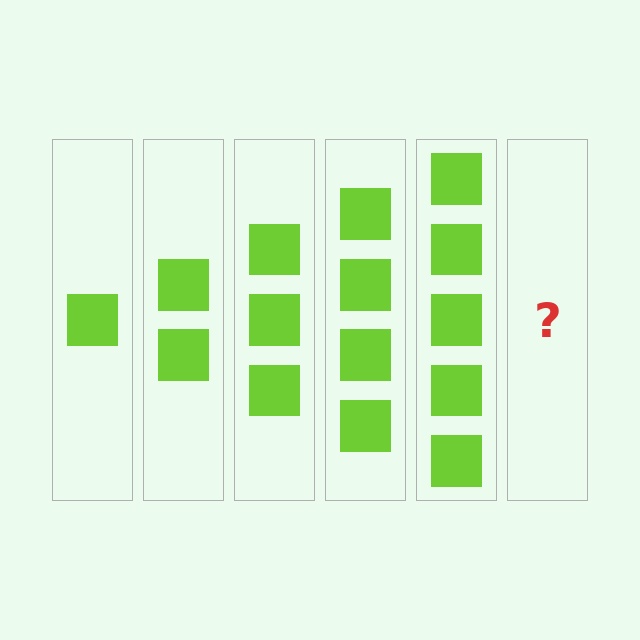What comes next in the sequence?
The next element should be 6 squares.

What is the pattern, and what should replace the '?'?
The pattern is that each step adds one more square. The '?' should be 6 squares.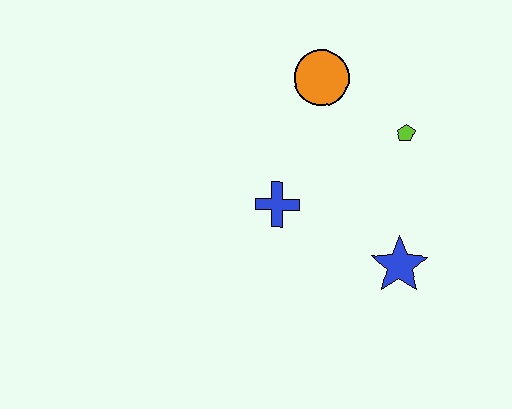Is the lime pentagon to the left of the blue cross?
No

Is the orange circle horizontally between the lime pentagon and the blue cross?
Yes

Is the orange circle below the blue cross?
No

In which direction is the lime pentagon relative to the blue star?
The lime pentagon is above the blue star.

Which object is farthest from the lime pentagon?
The blue cross is farthest from the lime pentagon.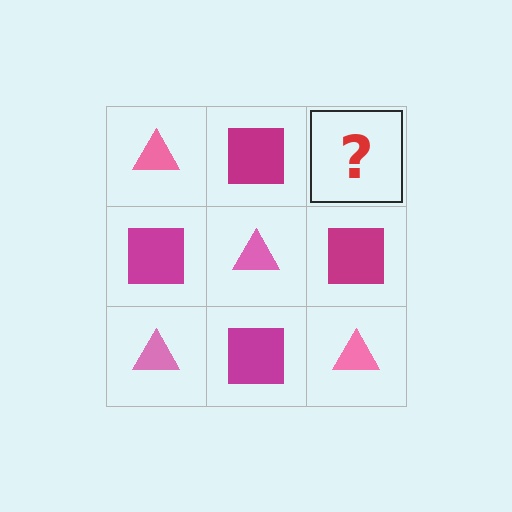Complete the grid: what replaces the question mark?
The question mark should be replaced with a pink triangle.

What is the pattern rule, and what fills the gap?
The rule is that it alternates pink triangle and magenta square in a checkerboard pattern. The gap should be filled with a pink triangle.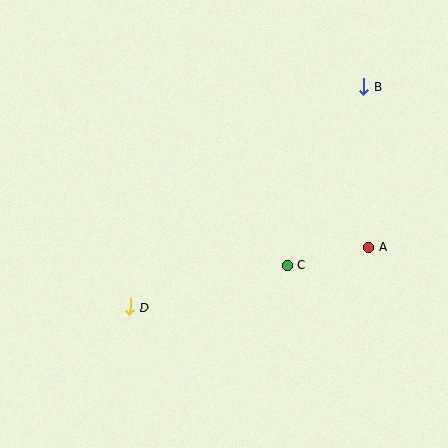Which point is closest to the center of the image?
Point C at (287, 266) is closest to the center.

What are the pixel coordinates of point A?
Point A is at (369, 247).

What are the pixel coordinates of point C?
Point C is at (287, 266).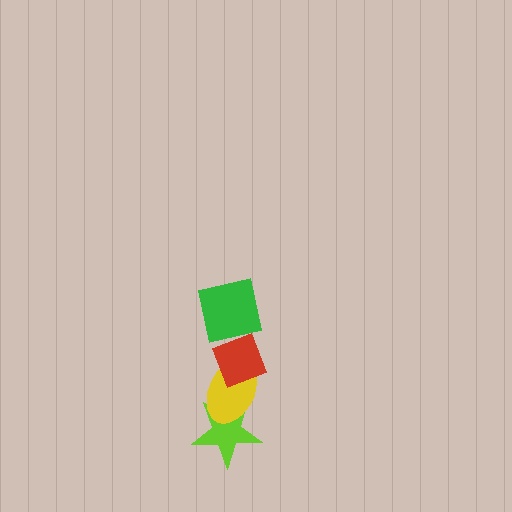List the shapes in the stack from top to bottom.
From top to bottom: the green square, the red diamond, the yellow ellipse, the lime star.